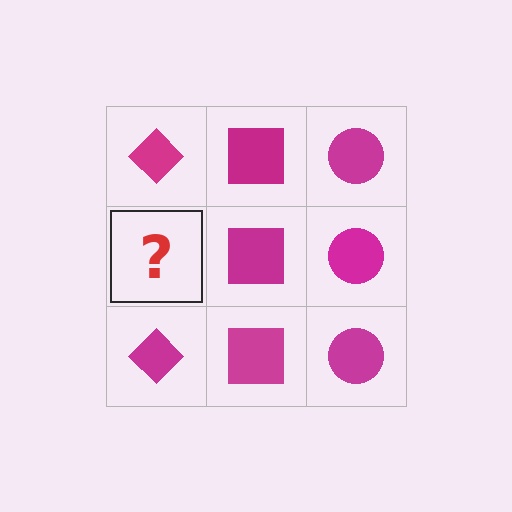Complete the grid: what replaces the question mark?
The question mark should be replaced with a magenta diamond.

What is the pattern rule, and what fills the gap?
The rule is that each column has a consistent shape. The gap should be filled with a magenta diamond.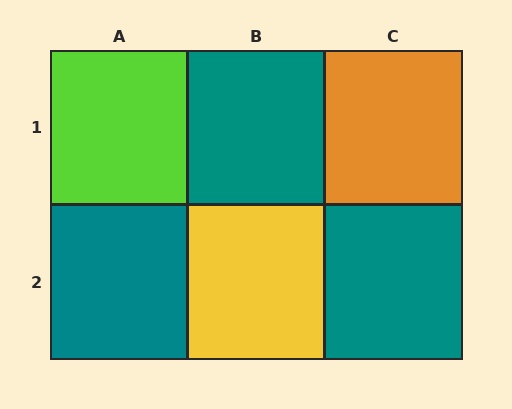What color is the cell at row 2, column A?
Teal.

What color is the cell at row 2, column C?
Teal.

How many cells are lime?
1 cell is lime.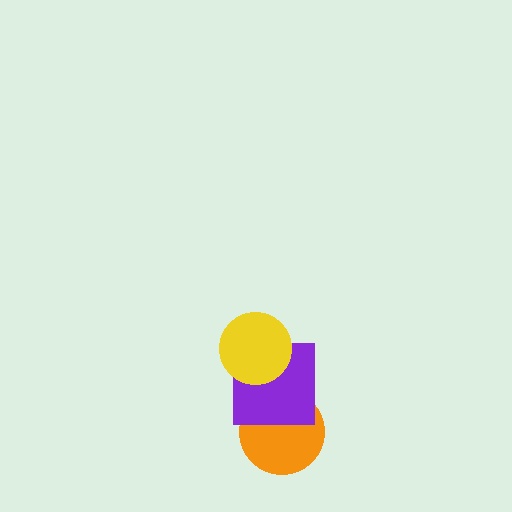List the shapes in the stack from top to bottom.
From top to bottom: the yellow circle, the purple square, the orange circle.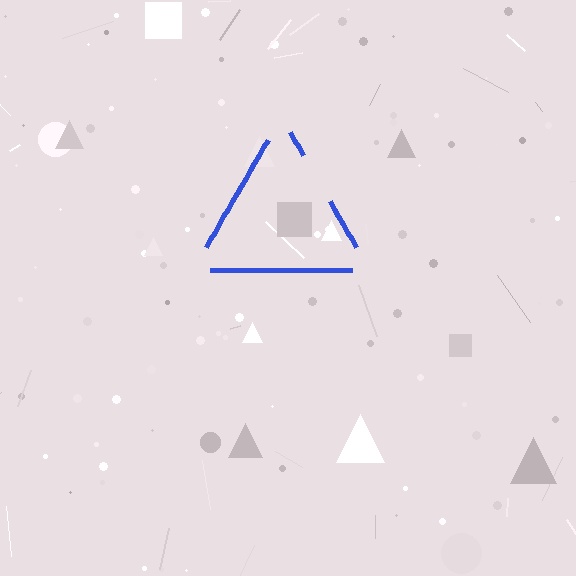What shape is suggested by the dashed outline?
The dashed outline suggests a triangle.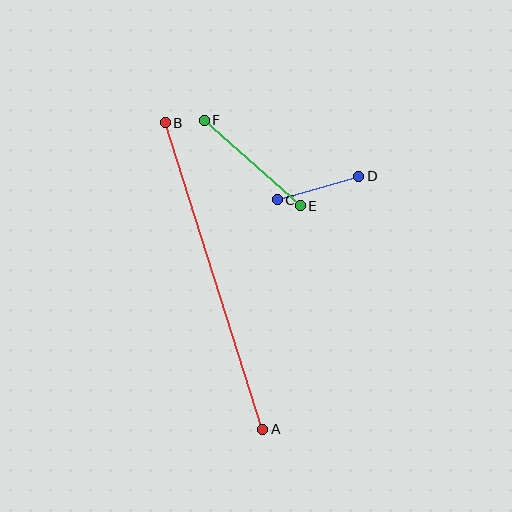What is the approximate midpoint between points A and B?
The midpoint is at approximately (214, 276) pixels.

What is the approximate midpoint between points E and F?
The midpoint is at approximately (252, 163) pixels.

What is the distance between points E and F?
The distance is approximately 129 pixels.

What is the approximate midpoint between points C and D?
The midpoint is at approximately (318, 188) pixels.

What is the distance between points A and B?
The distance is approximately 322 pixels.